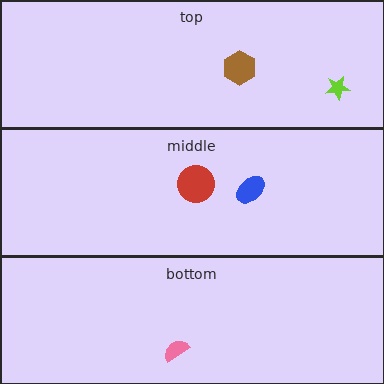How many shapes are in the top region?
2.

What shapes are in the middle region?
The red circle, the blue ellipse.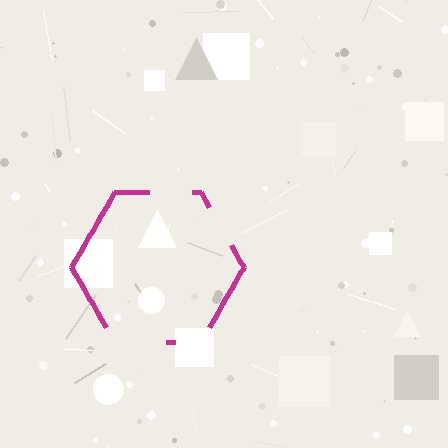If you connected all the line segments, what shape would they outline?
They would outline a hexagon.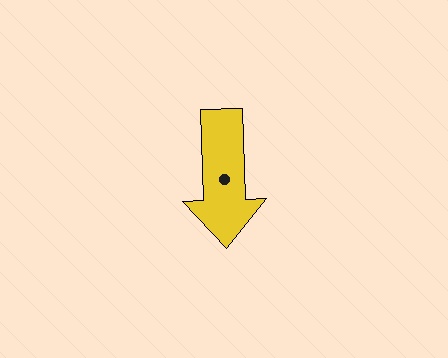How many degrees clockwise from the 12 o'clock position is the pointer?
Approximately 178 degrees.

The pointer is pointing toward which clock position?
Roughly 6 o'clock.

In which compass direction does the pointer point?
South.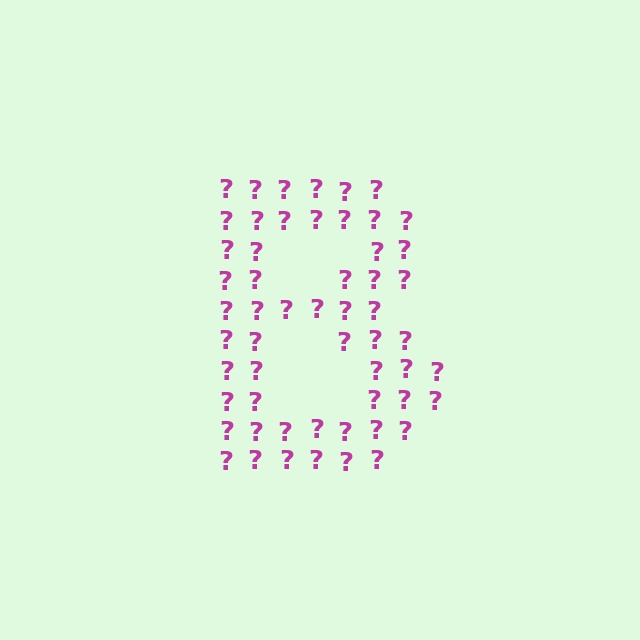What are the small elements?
The small elements are question marks.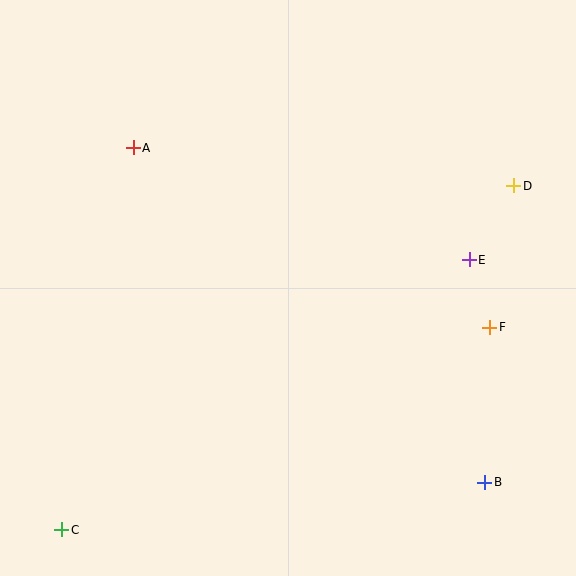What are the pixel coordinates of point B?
Point B is at (485, 482).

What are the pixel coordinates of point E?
Point E is at (469, 260).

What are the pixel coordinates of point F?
Point F is at (490, 327).